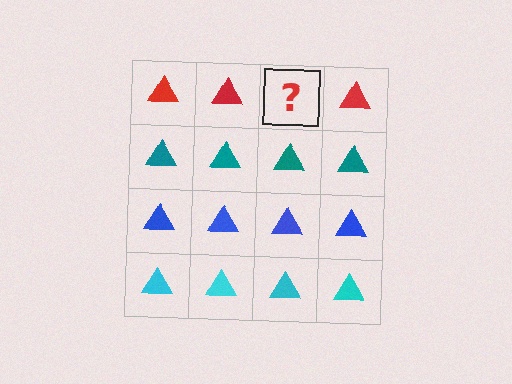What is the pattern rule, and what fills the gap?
The rule is that each row has a consistent color. The gap should be filled with a red triangle.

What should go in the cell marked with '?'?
The missing cell should contain a red triangle.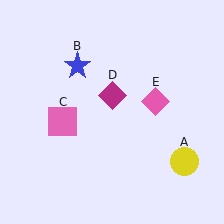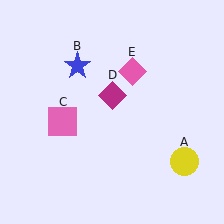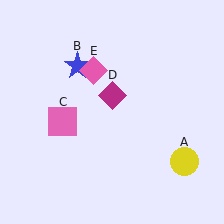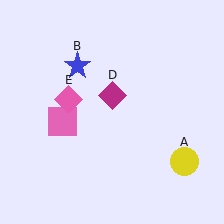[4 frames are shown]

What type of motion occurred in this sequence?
The pink diamond (object E) rotated counterclockwise around the center of the scene.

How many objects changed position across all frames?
1 object changed position: pink diamond (object E).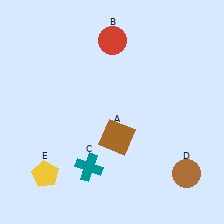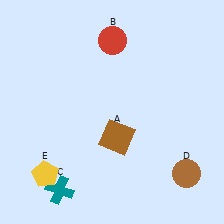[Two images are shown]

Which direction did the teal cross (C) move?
The teal cross (C) moved left.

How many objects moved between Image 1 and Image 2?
1 object moved between the two images.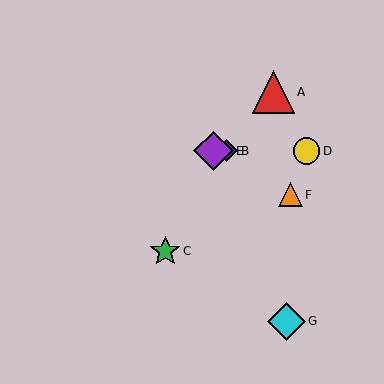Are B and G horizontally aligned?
No, B is at y≈151 and G is at y≈321.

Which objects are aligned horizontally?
Objects B, D, E are aligned horizontally.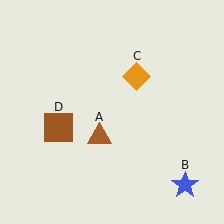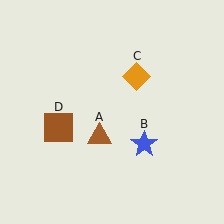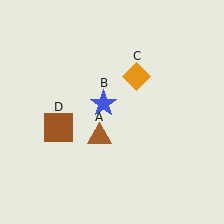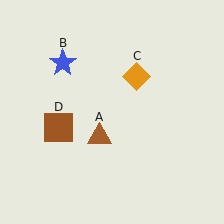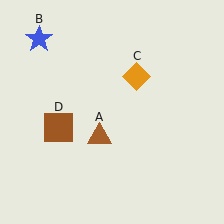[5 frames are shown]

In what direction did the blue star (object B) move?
The blue star (object B) moved up and to the left.